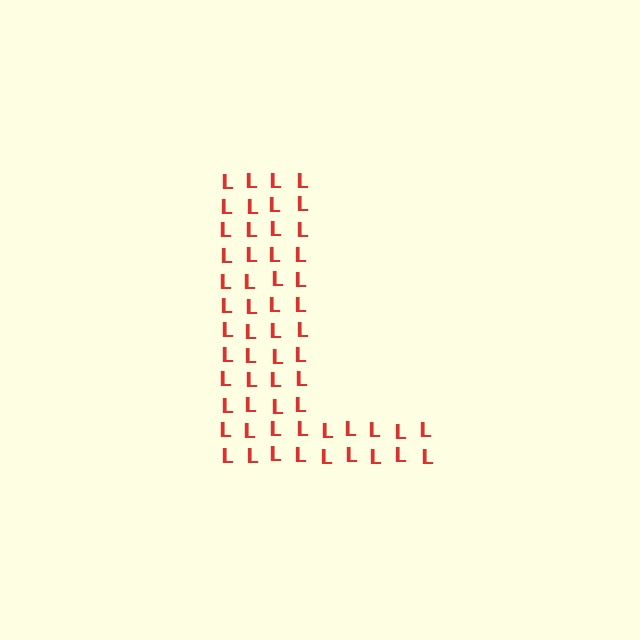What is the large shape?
The large shape is the letter L.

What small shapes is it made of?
It is made of small letter L's.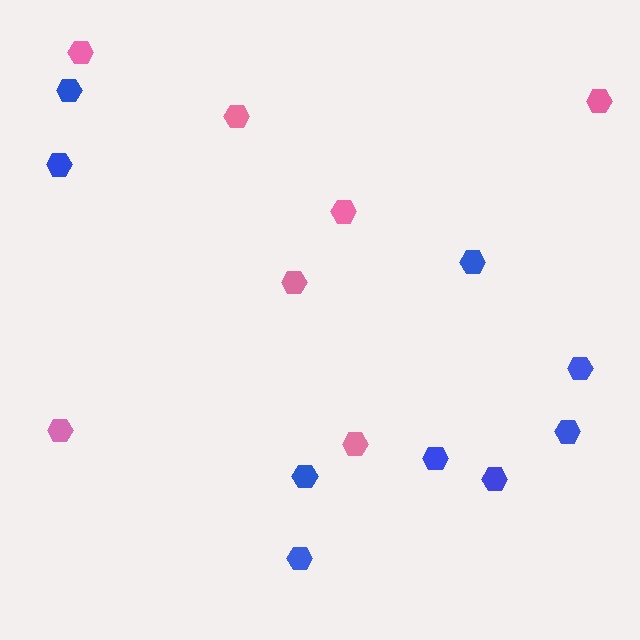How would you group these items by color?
There are 2 groups: one group of pink hexagons (7) and one group of blue hexagons (9).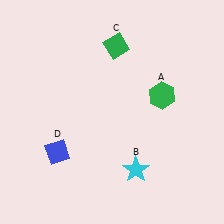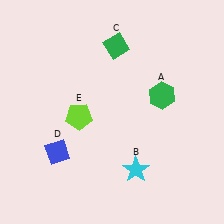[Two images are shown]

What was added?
A lime pentagon (E) was added in Image 2.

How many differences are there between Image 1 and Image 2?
There is 1 difference between the two images.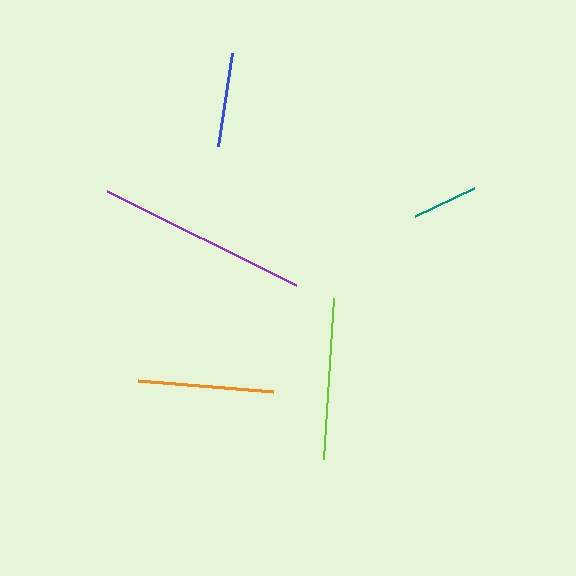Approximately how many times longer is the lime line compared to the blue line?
The lime line is approximately 1.7 times the length of the blue line.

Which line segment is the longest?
The purple line is the longest at approximately 211 pixels.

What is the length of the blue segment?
The blue segment is approximately 94 pixels long.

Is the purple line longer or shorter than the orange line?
The purple line is longer than the orange line.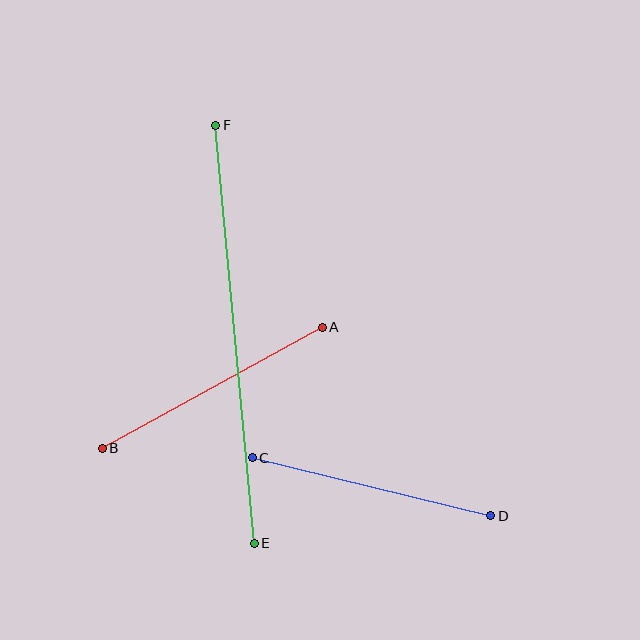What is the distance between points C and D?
The distance is approximately 245 pixels.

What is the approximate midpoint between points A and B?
The midpoint is at approximately (212, 388) pixels.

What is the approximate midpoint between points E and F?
The midpoint is at approximately (235, 334) pixels.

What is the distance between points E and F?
The distance is approximately 420 pixels.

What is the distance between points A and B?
The distance is approximately 251 pixels.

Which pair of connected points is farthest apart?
Points E and F are farthest apart.